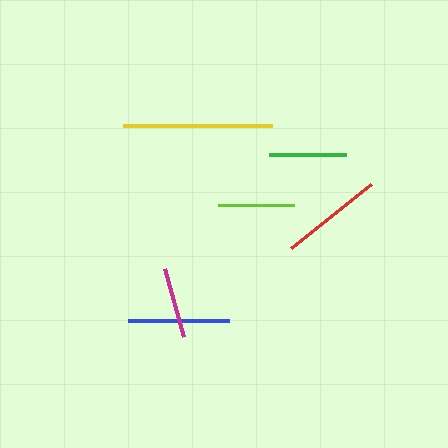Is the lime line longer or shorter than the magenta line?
The lime line is longer than the magenta line.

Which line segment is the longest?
The yellow line is the longest at approximately 149 pixels.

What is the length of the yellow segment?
The yellow segment is approximately 149 pixels long.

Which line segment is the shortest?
The magenta line is the shortest at approximately 70 pixels.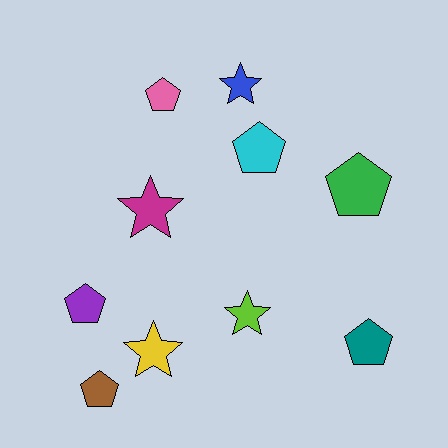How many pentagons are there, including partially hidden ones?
There are 6 pentagons.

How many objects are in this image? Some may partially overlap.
There are 10 objects.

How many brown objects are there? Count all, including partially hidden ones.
There is 1 brown object.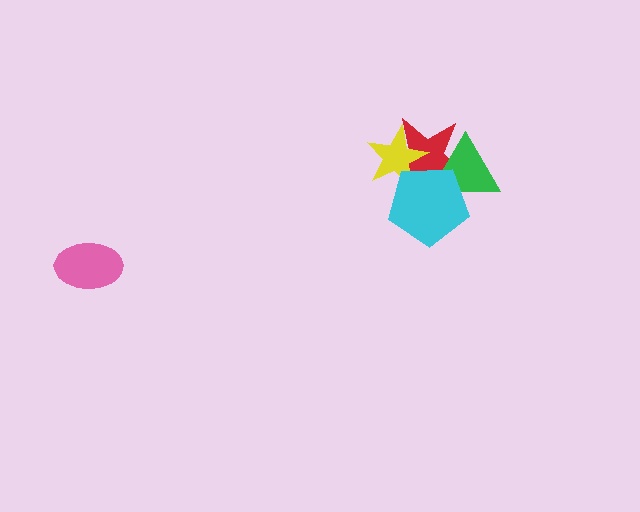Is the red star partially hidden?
Yes, it is partially covered by another shape.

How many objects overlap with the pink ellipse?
0 objects overlap with the pink ellipse.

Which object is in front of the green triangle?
The cyan pentagon is in front of the green triangle.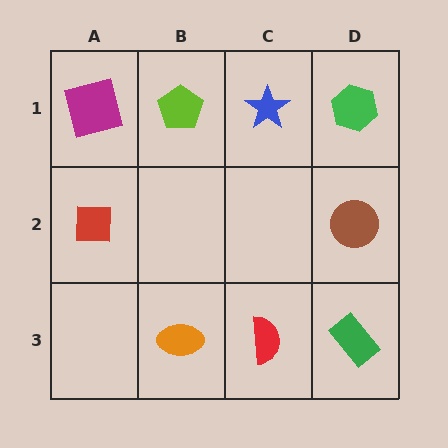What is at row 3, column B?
An orange ellipse.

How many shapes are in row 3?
3 shapes.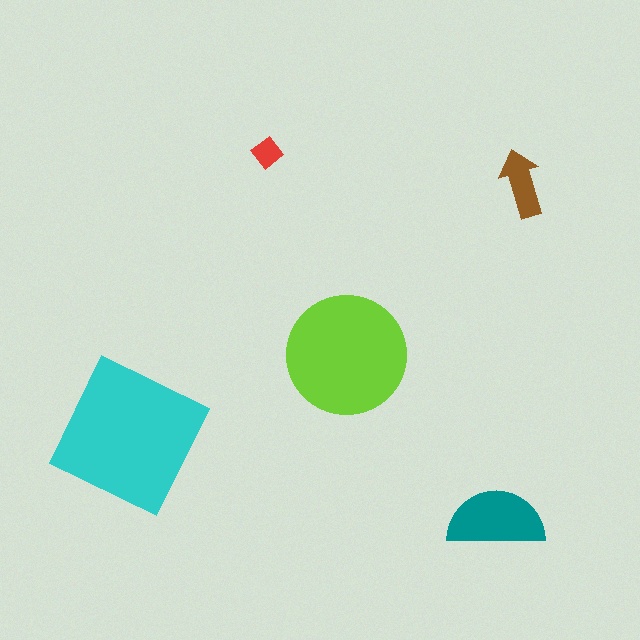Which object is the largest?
The cyan square.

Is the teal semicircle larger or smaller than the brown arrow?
Larger.